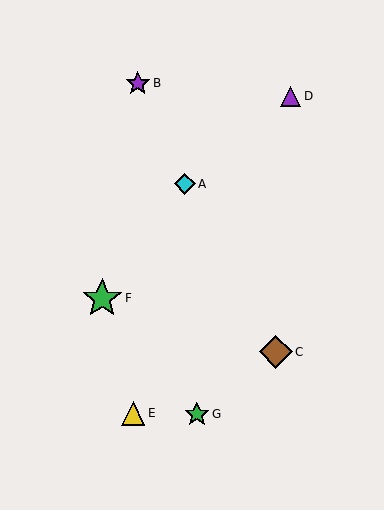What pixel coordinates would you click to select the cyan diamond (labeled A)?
Click at (185, 184) to select the cyan diamond A.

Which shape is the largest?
The green star (labeled F) is the largest.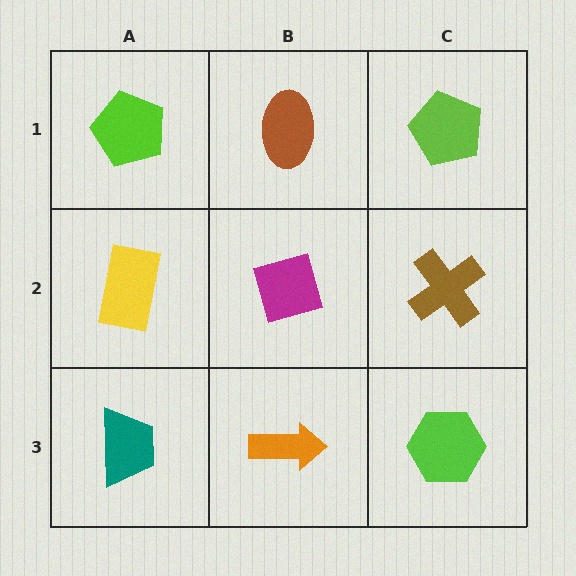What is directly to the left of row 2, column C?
A magenta square.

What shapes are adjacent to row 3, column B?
A magenta square (row 2, column B), a teal trapezoid (row 3, column A), a lime hexagon (row 3, column C).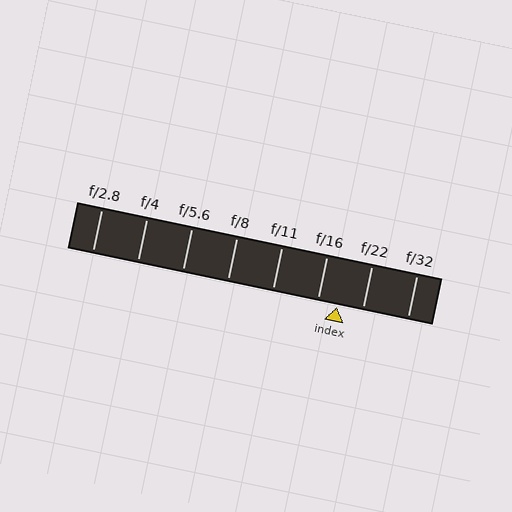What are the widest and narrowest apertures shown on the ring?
The widest aperture shown is f/2.8 and the narrowest is f/32.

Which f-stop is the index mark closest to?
The index mark is closest to f/16.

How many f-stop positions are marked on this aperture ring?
There are 8 f-stop positions marked.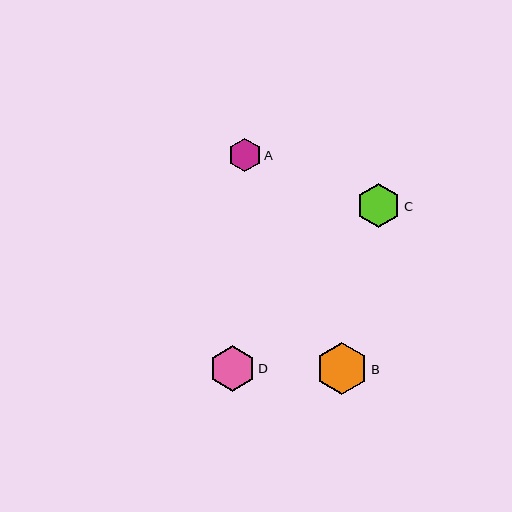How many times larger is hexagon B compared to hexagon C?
Hexagon B is approximately 1.2 times the size of hexagon C.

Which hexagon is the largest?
Hexagon B is the largest with a size of approximately 52 pixels.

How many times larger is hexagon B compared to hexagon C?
Hexagon B is approximately 1.2 times the size of hexagon C.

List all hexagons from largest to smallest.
From largest to smallest: B, D, C, A.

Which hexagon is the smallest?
Hexagon A is the smallest with a size of approximately 33 pixels.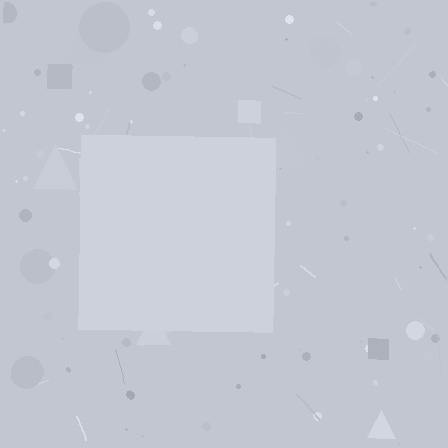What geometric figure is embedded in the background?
A square is embedded in the background.